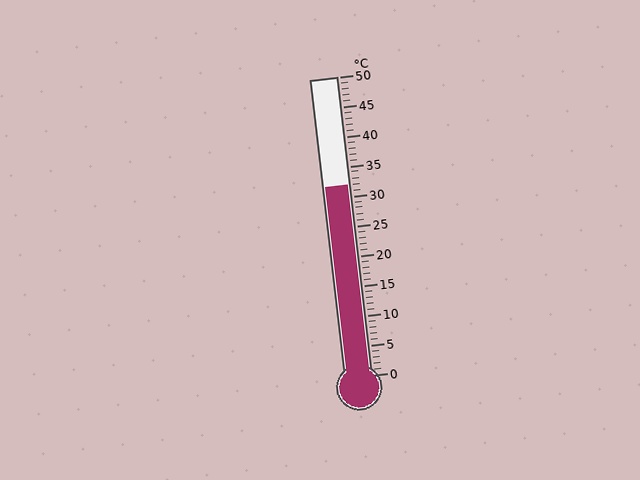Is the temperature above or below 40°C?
The temperature is below 40°C.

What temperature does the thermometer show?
The thermometer shows approximately 32°C.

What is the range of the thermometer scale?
The thermometer scale ranges from 0°C to 50°C.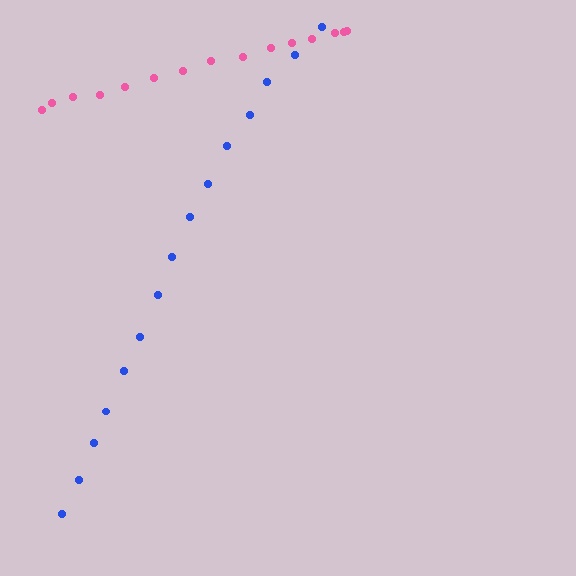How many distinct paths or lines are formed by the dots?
There are 2 distinct paths.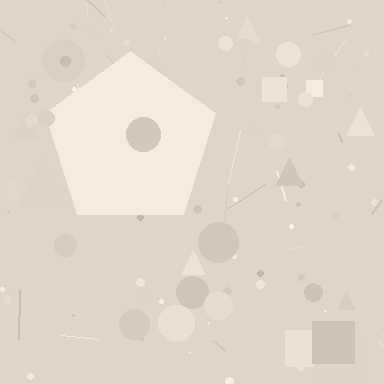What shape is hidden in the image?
A pentagon is hidden in the image.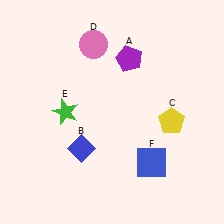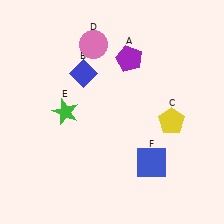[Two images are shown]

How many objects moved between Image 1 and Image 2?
1 object moved between the two images.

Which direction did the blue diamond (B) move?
The blue diamond (B) moved up.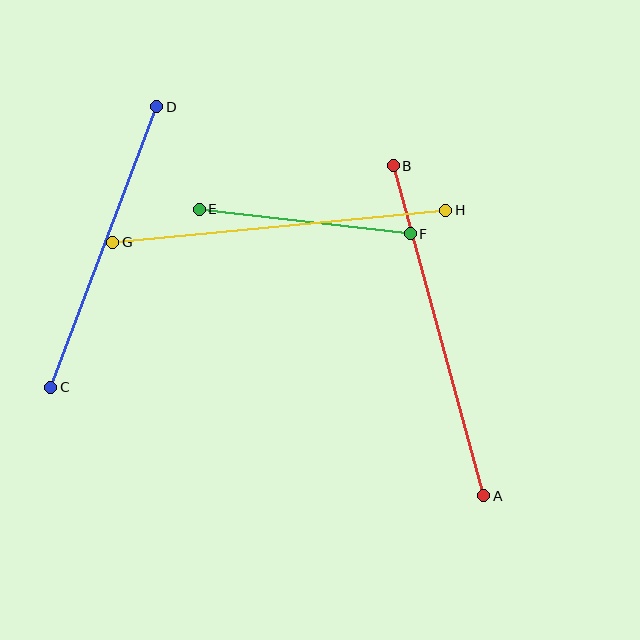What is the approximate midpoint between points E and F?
The midpoint is at approximately (305, 222) pixels.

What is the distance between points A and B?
The distance is approximately 342 pixels.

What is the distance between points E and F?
The distance is approximately 213 pixels.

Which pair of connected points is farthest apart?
Points A and B are farthest apart.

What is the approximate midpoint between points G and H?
The midpoint is at approximately (279, 226) pixels.